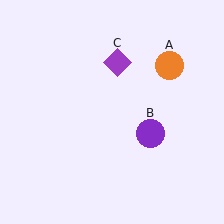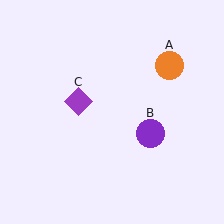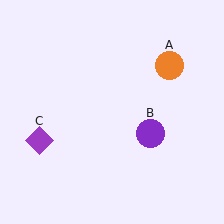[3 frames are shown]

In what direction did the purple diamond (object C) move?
The purple diamond (object C) moved down and to the left.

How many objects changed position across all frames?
1 object changed position: purple diamond (object C).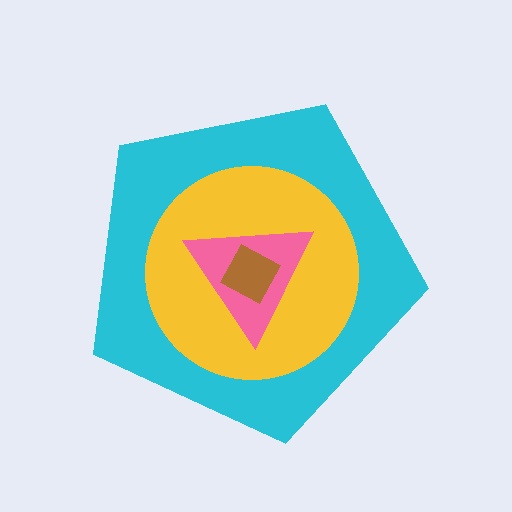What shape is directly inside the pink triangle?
The brown diamond.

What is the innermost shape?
The brown diamond.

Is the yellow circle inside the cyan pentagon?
Yes.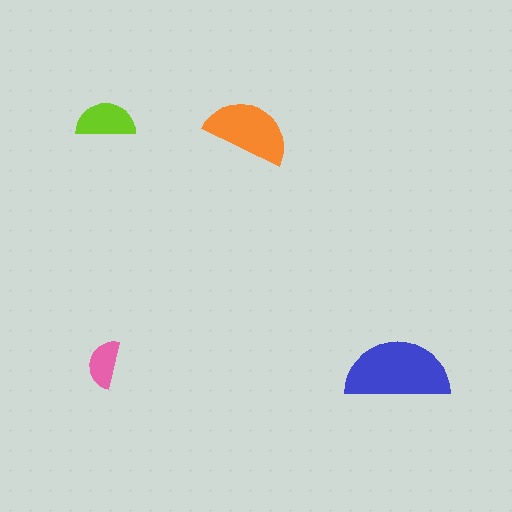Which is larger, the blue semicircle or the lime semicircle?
The blue one.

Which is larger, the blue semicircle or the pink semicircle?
The blue one.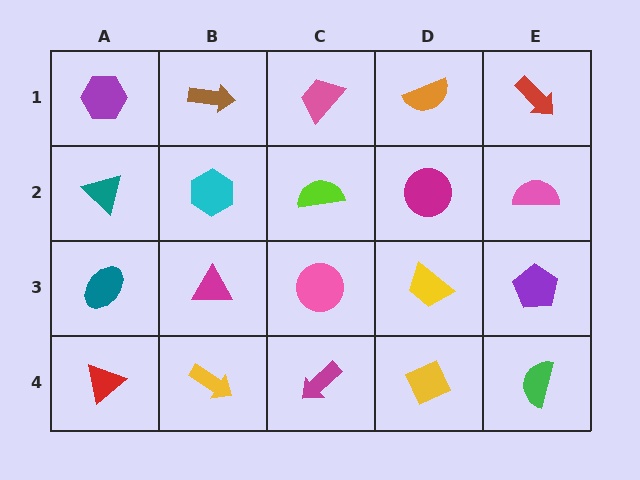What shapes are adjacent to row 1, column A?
A teal triangle (row 2, column A), a brown arrow (row 1, column B).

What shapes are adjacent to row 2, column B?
A brown arrow (row 1, column B), a magenta triangle (row 3, column B), a teal triangle (row 2, column A), a lime semicircle (row 2, column C).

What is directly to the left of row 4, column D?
A magenta arrow.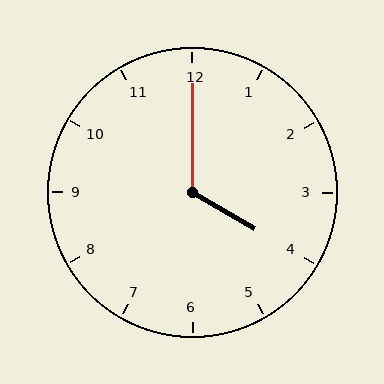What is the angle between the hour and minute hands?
Approximately 120 degrees.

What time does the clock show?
4:00.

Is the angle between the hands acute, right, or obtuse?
It is obtuse.